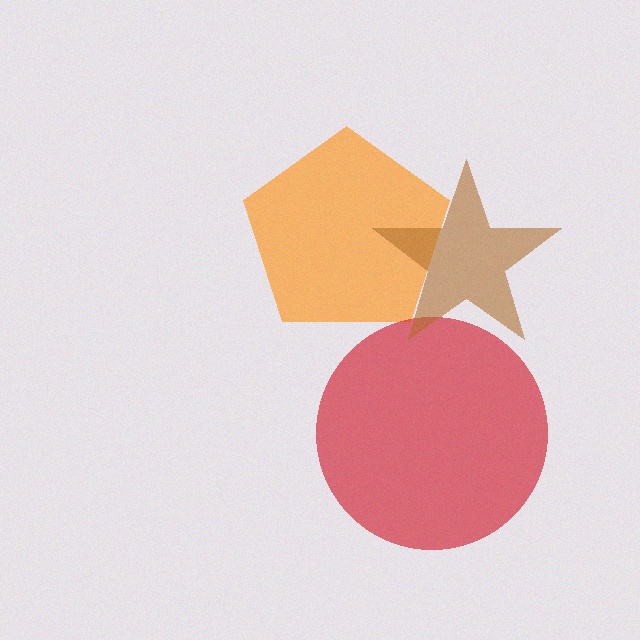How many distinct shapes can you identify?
There are 3 distinct shapes: an orange pentagon, a red circle, a brown star.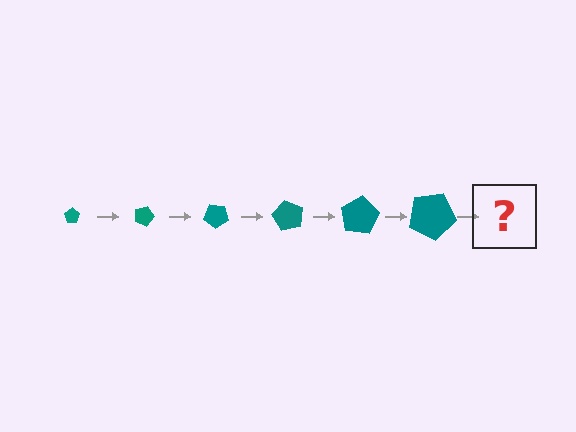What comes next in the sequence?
The next element should be a pentagon, larger than the previous one and rotated 120 degrees from the start.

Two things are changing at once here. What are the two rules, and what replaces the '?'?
The two rules are that the pentagon grows larger each step and it rotates 20 degrees each step. The '?' should be a pentagon, larger than the previous one and rotated 120 degrees from the start.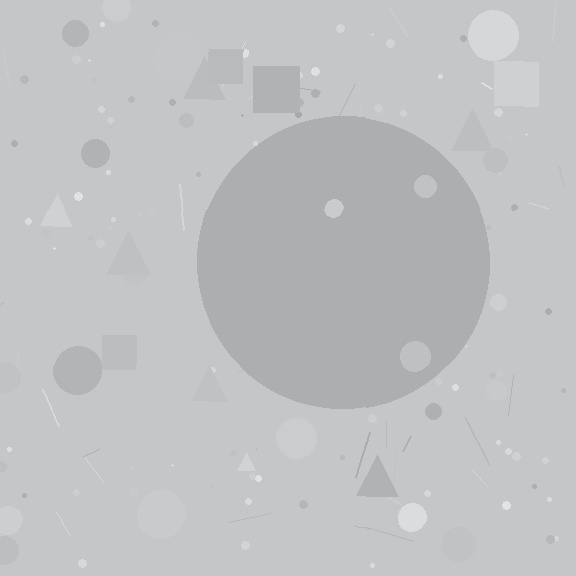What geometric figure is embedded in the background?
A circle is embedded in the background.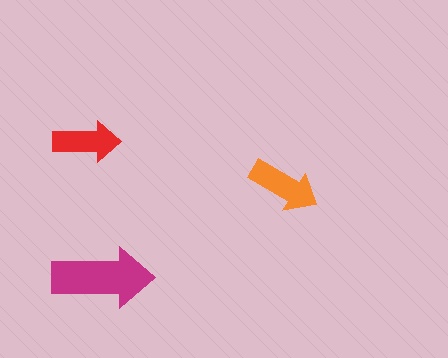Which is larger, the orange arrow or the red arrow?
The orange one.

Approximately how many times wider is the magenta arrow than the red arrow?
About 1.5 times wider.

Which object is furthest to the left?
The red arrow is leftmost.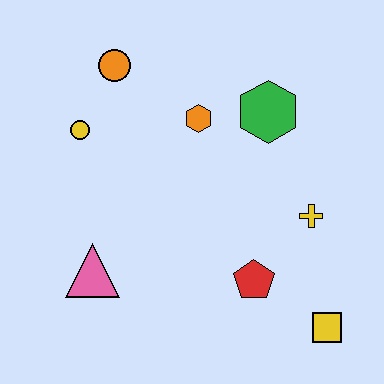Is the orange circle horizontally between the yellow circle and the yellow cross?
Yes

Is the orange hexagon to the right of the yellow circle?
Yes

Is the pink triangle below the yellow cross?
Yes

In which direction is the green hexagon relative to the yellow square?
The green hexagon is above the yellow square.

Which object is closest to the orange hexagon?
The green hexagon is closest to the orange hexagon.